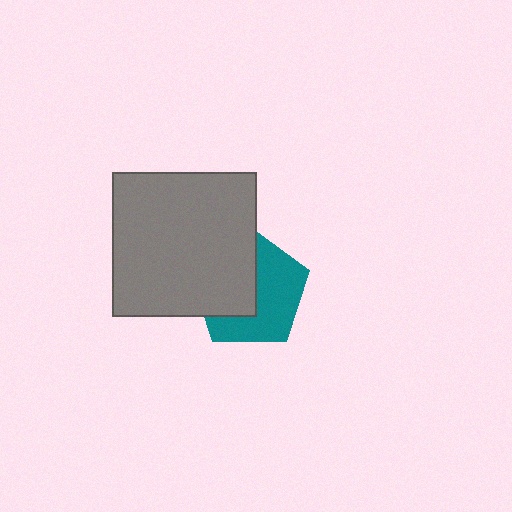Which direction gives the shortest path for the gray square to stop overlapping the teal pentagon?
Moving left gives the shortest separation.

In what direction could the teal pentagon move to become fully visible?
The teal pentagon could move right. That would shift it out from behind the gray square entirely.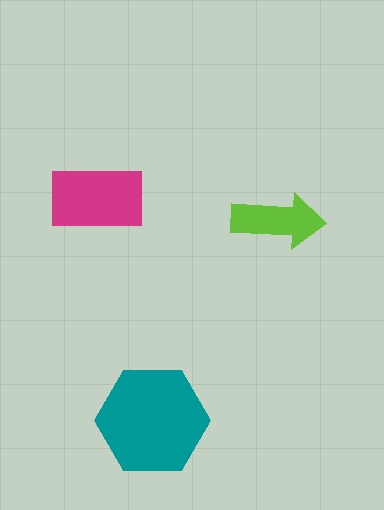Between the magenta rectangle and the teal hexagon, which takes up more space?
The teal hexagon.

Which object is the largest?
The teal hexagon.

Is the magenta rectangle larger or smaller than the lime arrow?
Larger.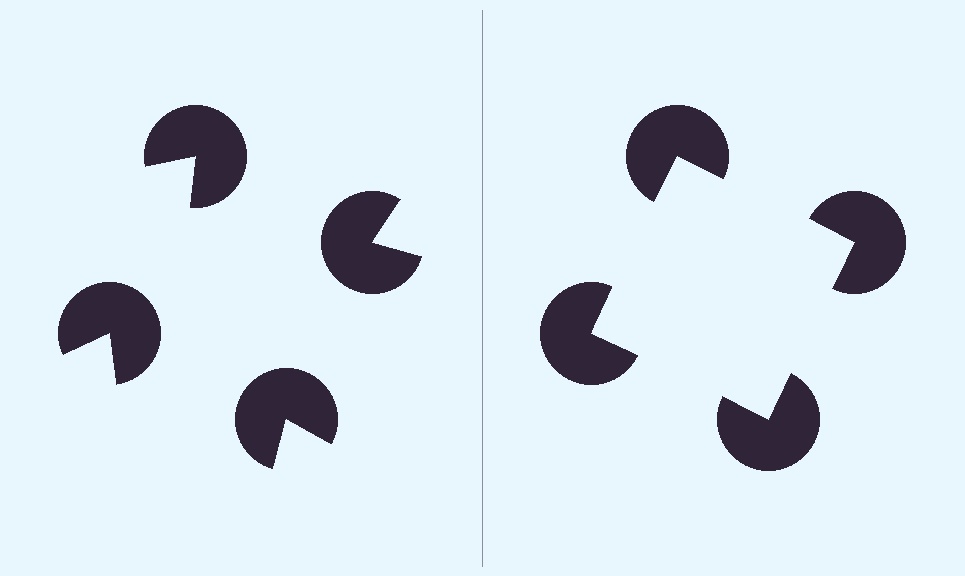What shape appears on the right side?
An illusory square.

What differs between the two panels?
The pac-man discs are positioned identically on both sides; only the wedge orientations differ. On the right they align to a square; on the left they are misaligned.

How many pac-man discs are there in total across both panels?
8 — 4 on each side.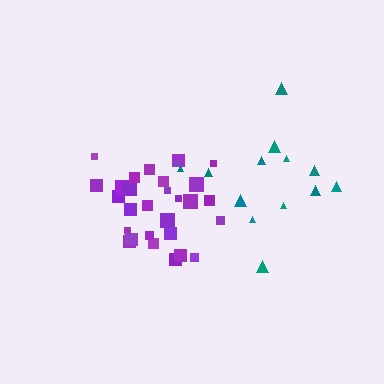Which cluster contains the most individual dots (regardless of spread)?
Purple (31).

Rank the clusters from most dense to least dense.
purple, teal.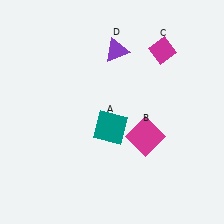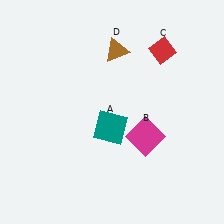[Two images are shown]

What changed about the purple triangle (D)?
In Image 1, D is purple. In Image 2, it changed to brown.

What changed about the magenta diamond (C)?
In Image 1, C is magenta. In Image 2, it changed to red.